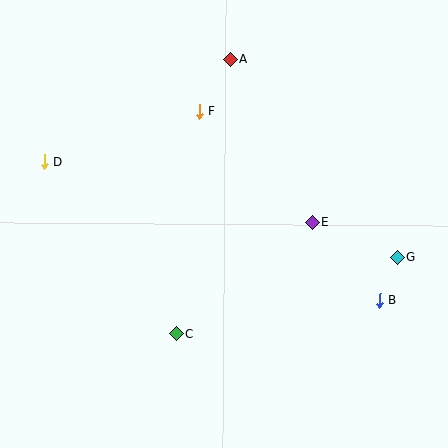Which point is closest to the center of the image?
Point E at (312, 222) is closest to the center.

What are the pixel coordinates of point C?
Point C is at (176, 334).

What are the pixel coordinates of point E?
Point E is at (312, 222).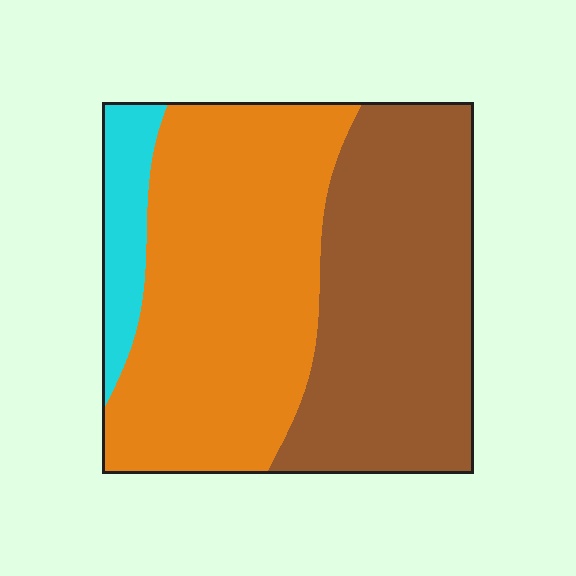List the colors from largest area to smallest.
From largest to smallest: orange, brown, cyan.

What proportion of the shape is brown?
Brown covers around 40% of the shape.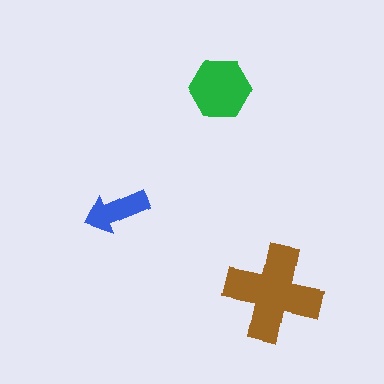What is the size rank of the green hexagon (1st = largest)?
2nd.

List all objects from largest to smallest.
The brown cross, the green hexagon, the blue arrow.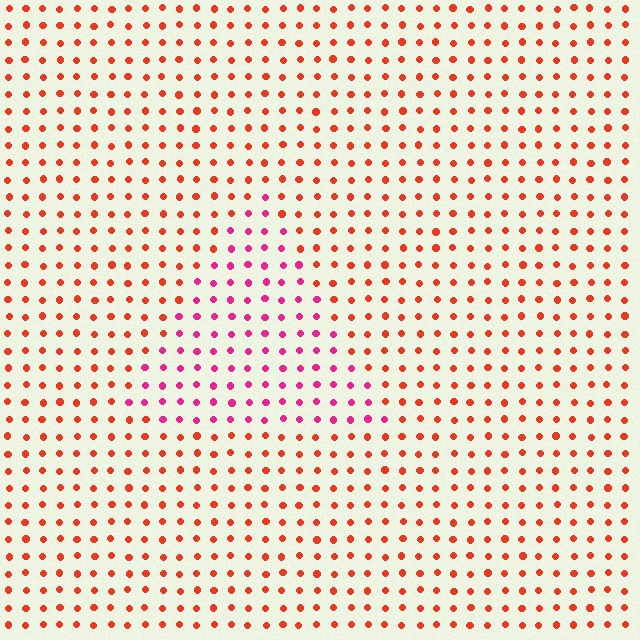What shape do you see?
I see a triangle.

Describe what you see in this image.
The image is filled with small red elements in a uniform arrangement. A triangle-shaped region is visible where the elements are tinted to a slightly different hue, forming a subtle color boundary.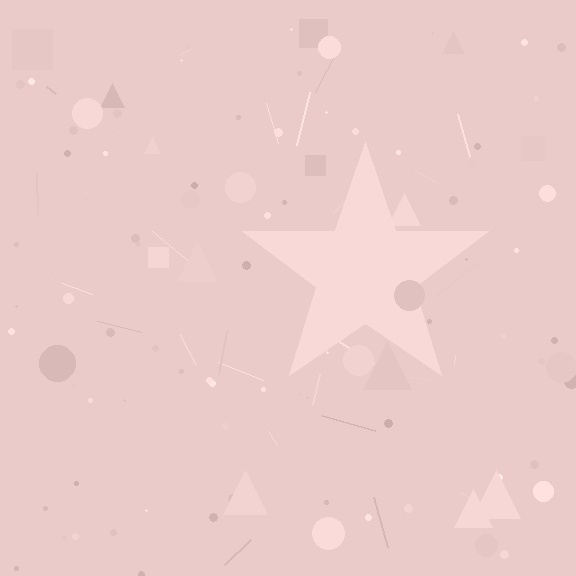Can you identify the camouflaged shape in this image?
The camouflaged shape is a star.